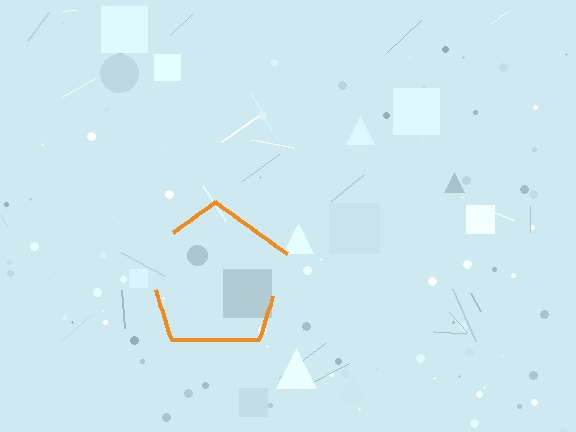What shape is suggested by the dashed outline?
The dashed outline suggests a pentagon.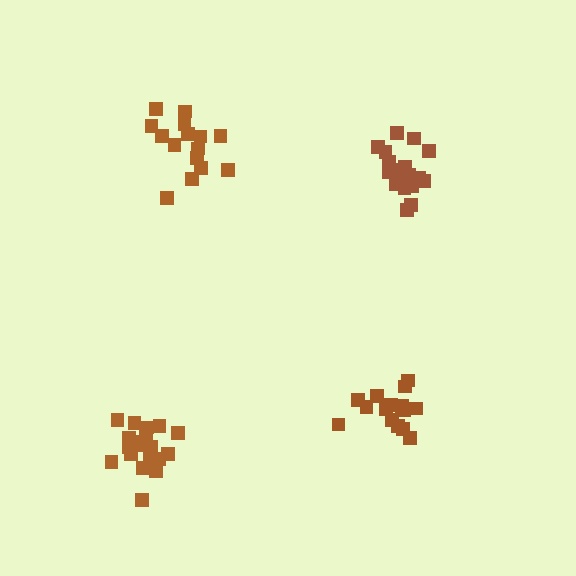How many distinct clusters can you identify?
There are 4 distinct clusters.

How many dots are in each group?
Group 1: 17 dots, Group 2: 15 dots, Group 3: 20 dots, Group 4: 19 dots (71 total).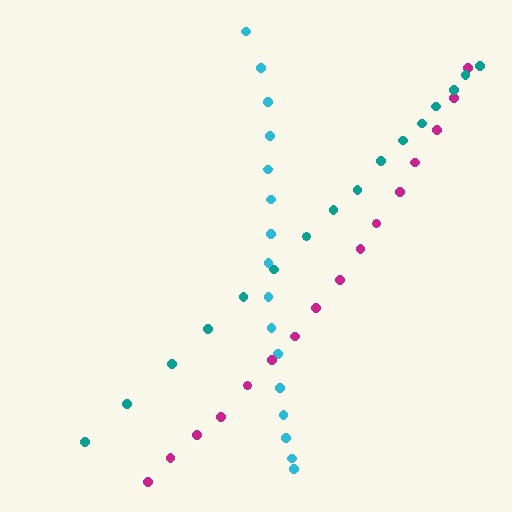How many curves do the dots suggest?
There are 3 distinct paths.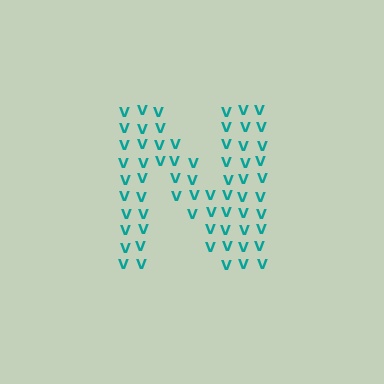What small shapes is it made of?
It is made of small letter V's.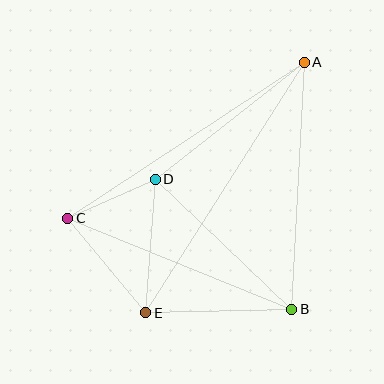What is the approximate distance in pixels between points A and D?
The distance between A and D is approximately 189 pixels.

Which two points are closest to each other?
Points C and D are closest to each other.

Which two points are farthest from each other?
Points A and E are farthest from each other.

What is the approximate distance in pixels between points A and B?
The distance between A and B is approximately 247 pixels.